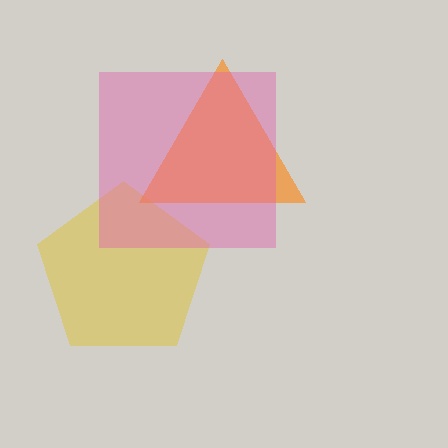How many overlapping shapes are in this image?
There are 3 overlapping shapes in the image.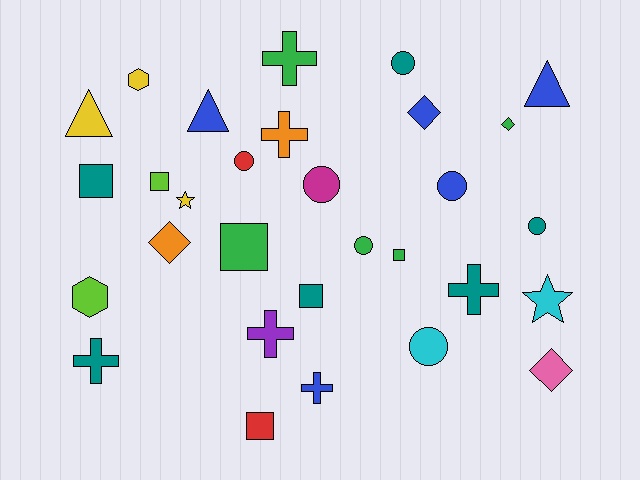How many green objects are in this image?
There are 5 green objects.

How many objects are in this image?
There are 30 objects.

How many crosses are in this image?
There are 6 crosses.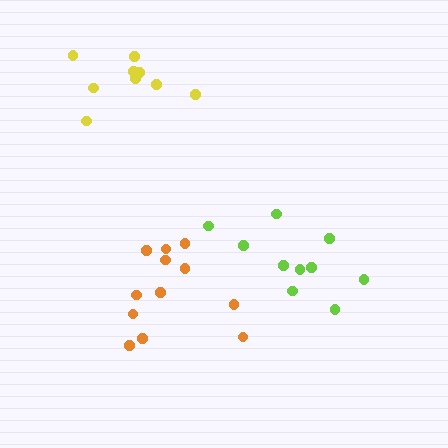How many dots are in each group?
Group 1: 10 dots, Group 2: 12 dots, Group 3: 9 dots (31 total).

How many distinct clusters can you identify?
There are 3 distinct clusters.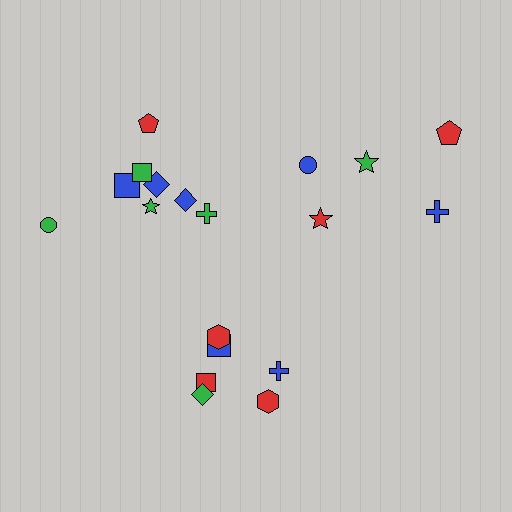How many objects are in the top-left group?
There are 8 objects.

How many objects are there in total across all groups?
There are 19 objects.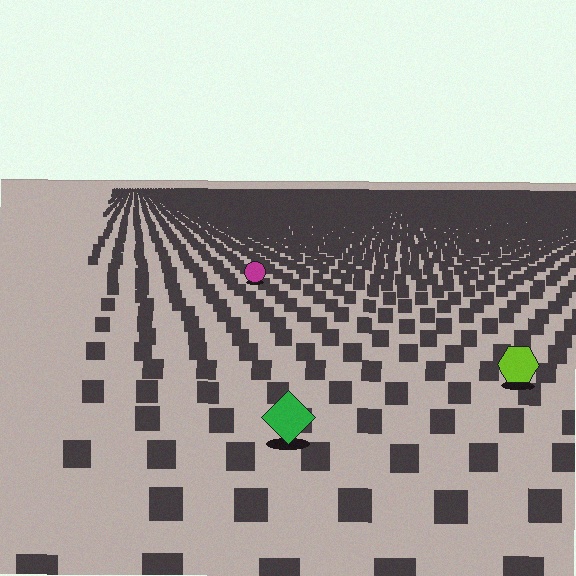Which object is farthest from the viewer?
The magenta circle is farthest from the viewer. It appears smaller and the ground texture around it is denser.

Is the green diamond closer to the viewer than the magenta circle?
Yes. The green diamond is closer — you can tell from the texture gradient: the ground texture is coarser near it.